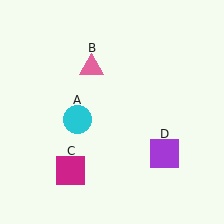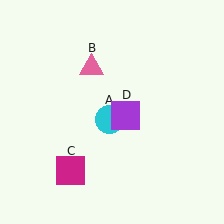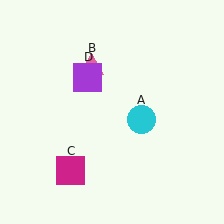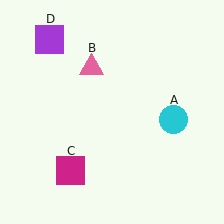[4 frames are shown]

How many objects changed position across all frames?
2 objects changed position: cyan circle (object A), purple square (object D).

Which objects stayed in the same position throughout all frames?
Pink triangle (object B) and magenta square (object C) remained stationary.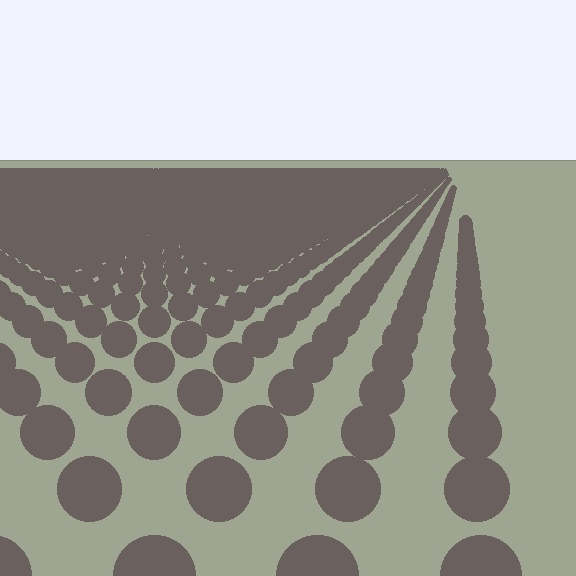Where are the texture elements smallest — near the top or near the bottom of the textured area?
Near the top.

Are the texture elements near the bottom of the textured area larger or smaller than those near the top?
Larger. Near the bottom, elements are closer to the viewer and appear at a bigger on-screen size.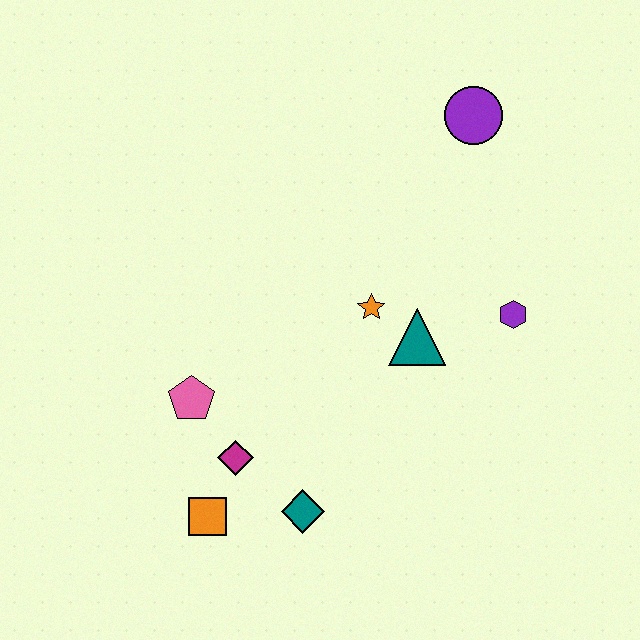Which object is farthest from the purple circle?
The orange square is farthest from the purple circle.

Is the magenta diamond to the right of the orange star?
No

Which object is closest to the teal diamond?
The magenta diamond is closest to the teal diamond.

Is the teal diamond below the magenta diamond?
Yes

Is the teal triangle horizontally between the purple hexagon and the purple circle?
No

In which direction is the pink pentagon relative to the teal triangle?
The pink pentagon is to the left of the teal triangle.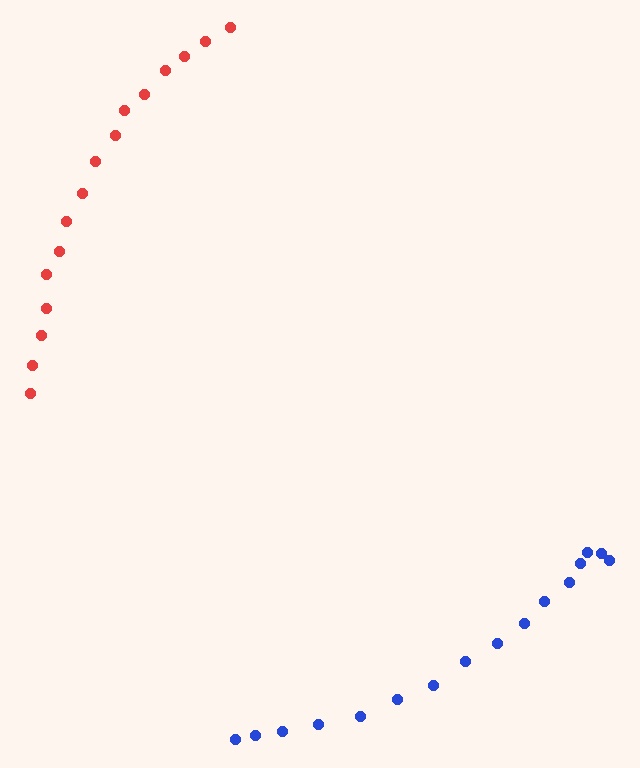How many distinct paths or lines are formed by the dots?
There are 2 distinct paths.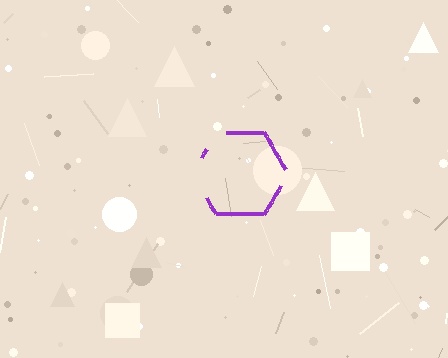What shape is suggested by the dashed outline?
The dashed outline suggests a hexagon.